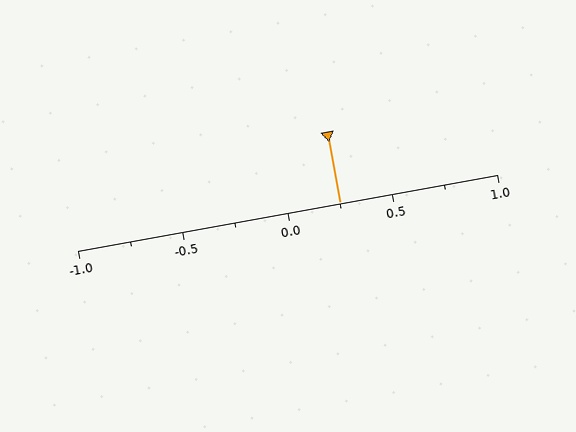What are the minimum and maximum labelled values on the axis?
The axis runs from -1.0 to 1.0.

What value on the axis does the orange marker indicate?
The marker indicates approximately 0.25.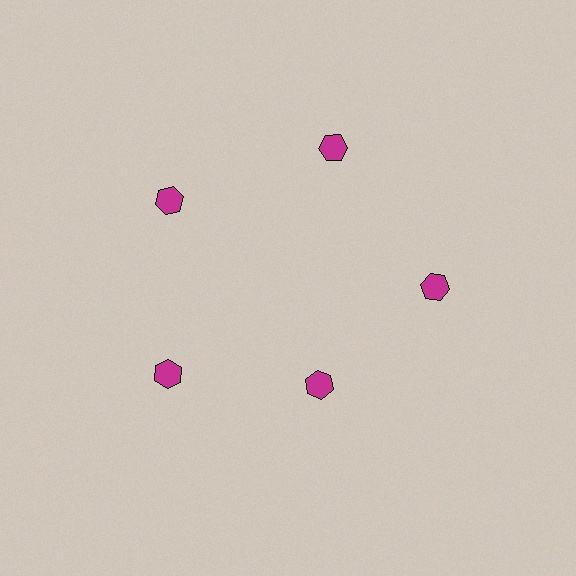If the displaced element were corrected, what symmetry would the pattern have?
It would have 5-fold rotational symmetry — the pattern would map onto itself every 72 degrees.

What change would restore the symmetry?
The symmetry would be restored by moving it outward, back onto the ring so that all 5 hexagons sit at equal angles and equal distance from the center.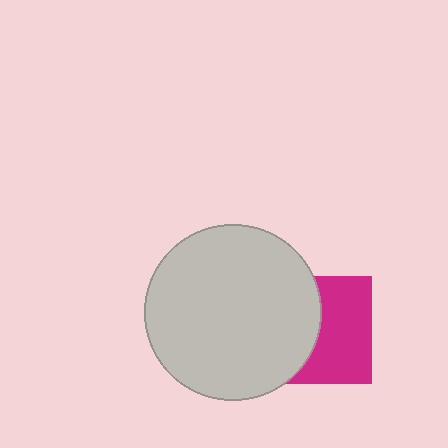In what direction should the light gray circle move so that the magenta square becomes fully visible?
The light gray circle should move left. That is the shortest direction to clear the overlap and leave the magenta square fully visible.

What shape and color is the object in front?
The object in front is a light gray circle.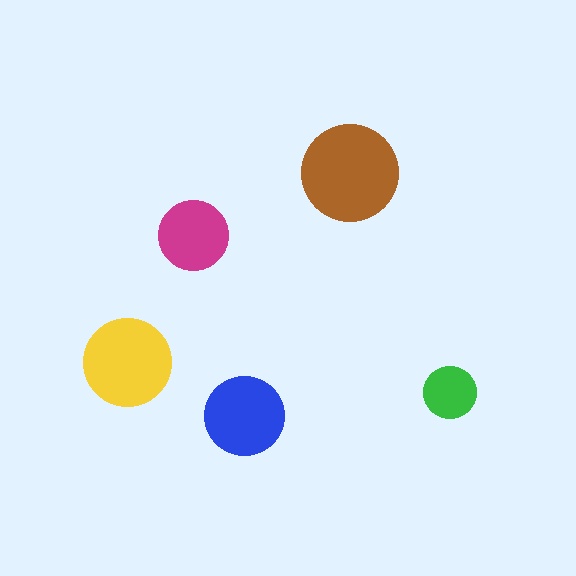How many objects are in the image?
There are 5 objects in the image.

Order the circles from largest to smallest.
the brown one, the yellow one, the blue one, the magenta one, the green one.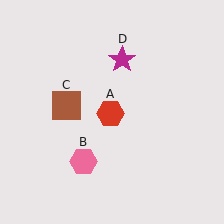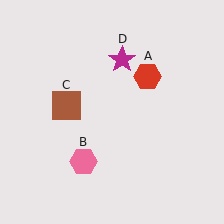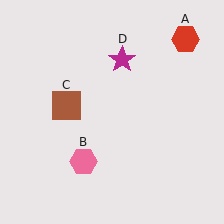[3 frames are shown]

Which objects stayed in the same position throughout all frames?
Pink hexagon (object B) and brown square (object C) and magenta star (object D) remained stationary.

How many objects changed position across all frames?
1 object changed position: red hexagon (object A).